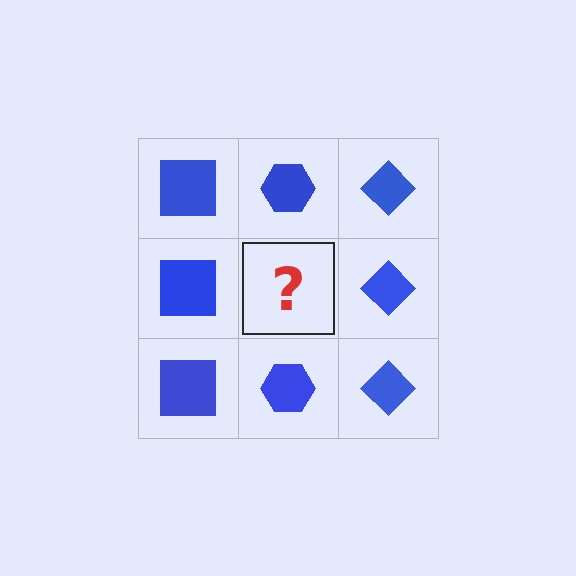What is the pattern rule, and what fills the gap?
The rule is that each column has a consistent shape. The gap should be filled with a blue hexagon.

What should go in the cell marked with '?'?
The missing cell should contain a blue hexagon.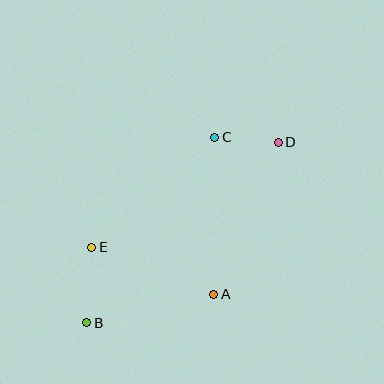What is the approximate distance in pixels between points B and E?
The distance between B and E is approximately 75 pixels.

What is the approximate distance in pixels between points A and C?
The distance between A and C is approximately 157 pixels.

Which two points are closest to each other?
Points C and D are closest to each other.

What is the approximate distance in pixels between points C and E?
The distance between C and E is approximately 165 pixels.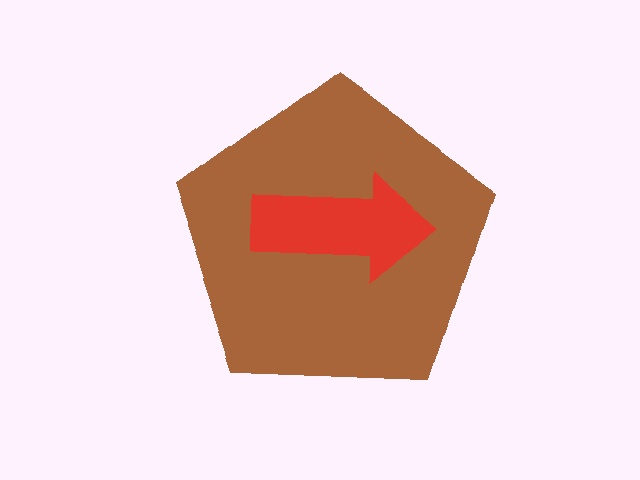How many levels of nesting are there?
2.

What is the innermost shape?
The red arrow.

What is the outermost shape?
The brown pentagon.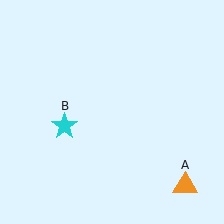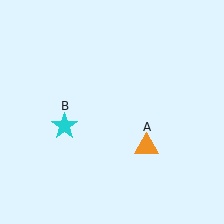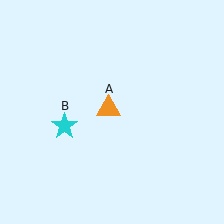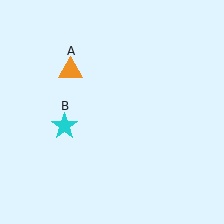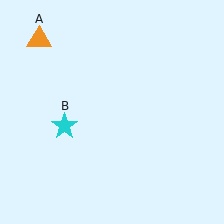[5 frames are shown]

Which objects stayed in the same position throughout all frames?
Cyan star (object B) remained stationary.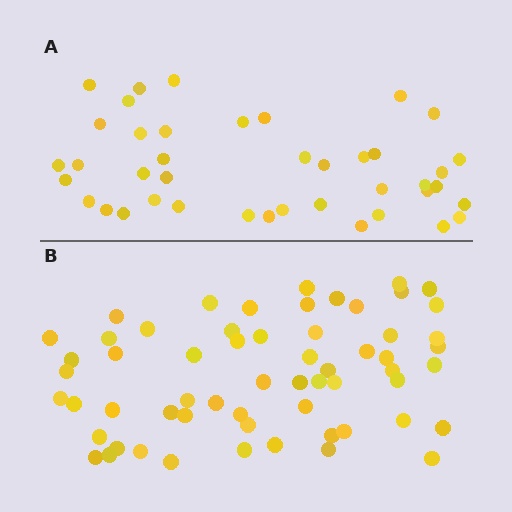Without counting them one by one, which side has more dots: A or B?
Region B (the bottom region) has more dots.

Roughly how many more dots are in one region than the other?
Region B has approximately 20 more dots than region A.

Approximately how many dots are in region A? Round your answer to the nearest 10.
About 40 dots. (The exact count is 41, which rounds to 40.)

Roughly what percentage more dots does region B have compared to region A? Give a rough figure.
About 45% more.